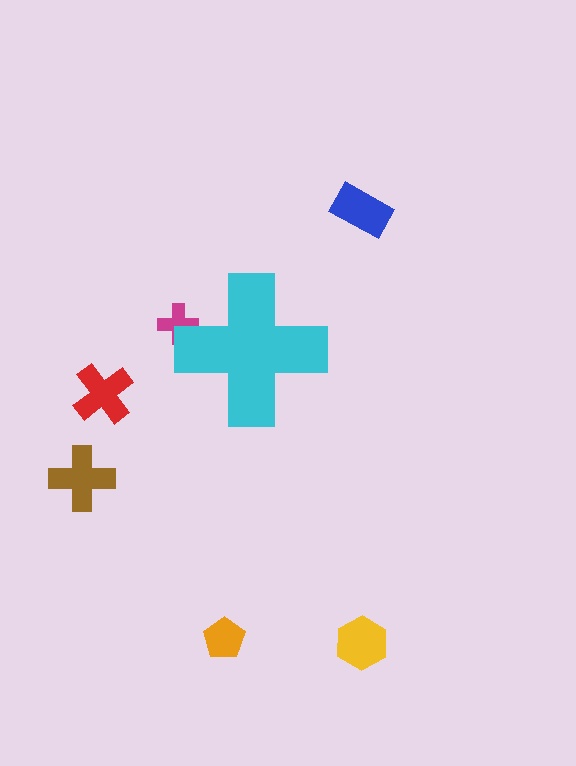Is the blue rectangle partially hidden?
No, the blue rectangle is fully visible.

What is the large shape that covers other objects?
A cyan cross.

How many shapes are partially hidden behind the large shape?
1 shape is partially hidden.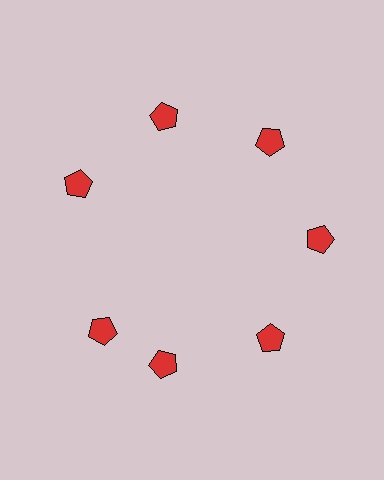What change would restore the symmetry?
The symmetry would be restored by rotating it back into even spacing with its neighbors so that all 7 pentagons sit at equal angles and equal distance from the center.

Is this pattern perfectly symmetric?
No. The 7 red pentagons are arranged in a ring, but one element near the 8 o'clock position is rotated out of alignment along the ring, breaking the 7-fold rotational symmetry.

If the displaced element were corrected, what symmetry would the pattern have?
It would have 7-fold rotational symmetry — the pattern would map onto itself every 51 degrees.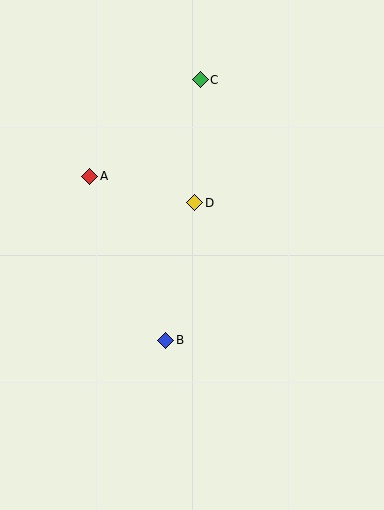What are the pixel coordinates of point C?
Point C is at (200, 80).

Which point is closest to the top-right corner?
Point C is closest to the top-right corner.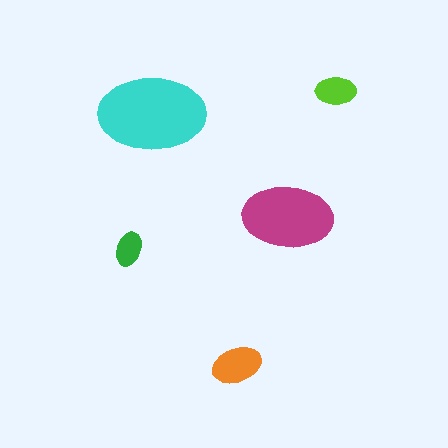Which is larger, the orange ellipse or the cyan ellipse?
The cyan one.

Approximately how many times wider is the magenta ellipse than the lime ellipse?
About 2 times wider.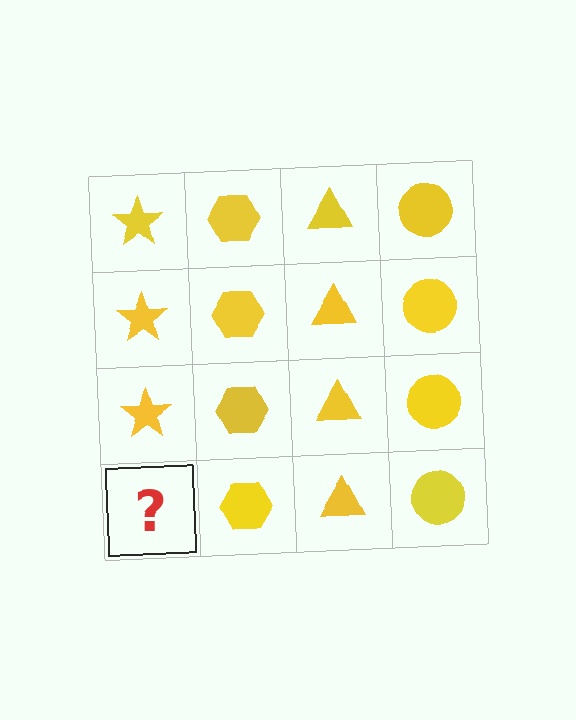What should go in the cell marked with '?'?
The missing cell should contain a yellow star.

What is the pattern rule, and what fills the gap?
The rule is that each column has a consistent shape. The gap should be filled with a yellow star.